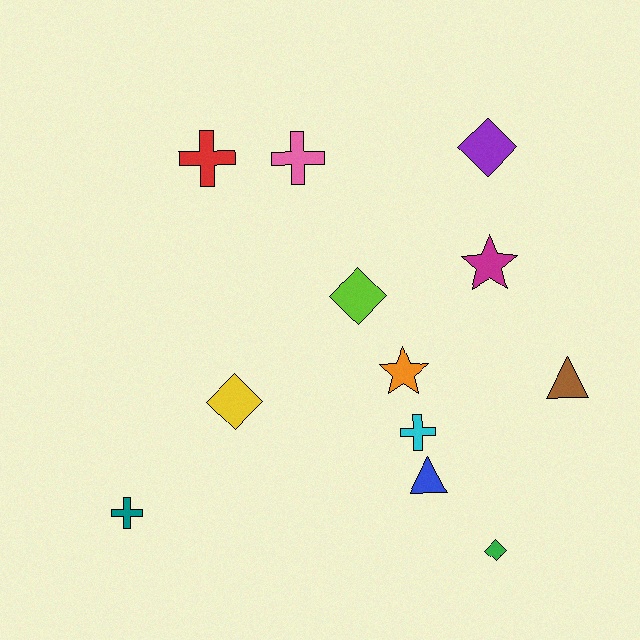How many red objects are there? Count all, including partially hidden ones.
There is 1 red object.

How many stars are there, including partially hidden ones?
There are 2 stars.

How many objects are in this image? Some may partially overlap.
There are 12 objects.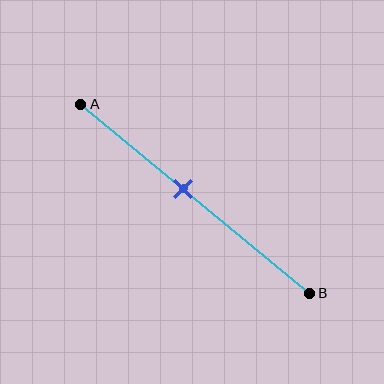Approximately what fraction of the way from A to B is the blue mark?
The blue mark is approximately 45% of the way from A to B.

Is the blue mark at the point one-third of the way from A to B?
No, the mark is at about 45% from A, not at the 33% one-third point.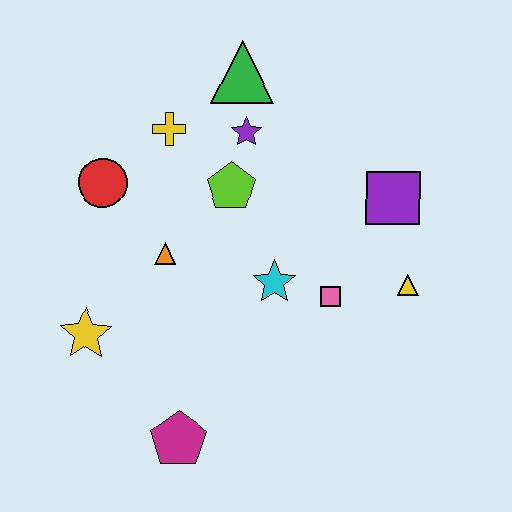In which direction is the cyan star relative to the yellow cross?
The cyan star is below the yellow cross.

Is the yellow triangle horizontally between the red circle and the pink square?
No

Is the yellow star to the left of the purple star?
Yes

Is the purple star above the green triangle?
No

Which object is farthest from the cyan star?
The green triangle is farthest from the cyan star.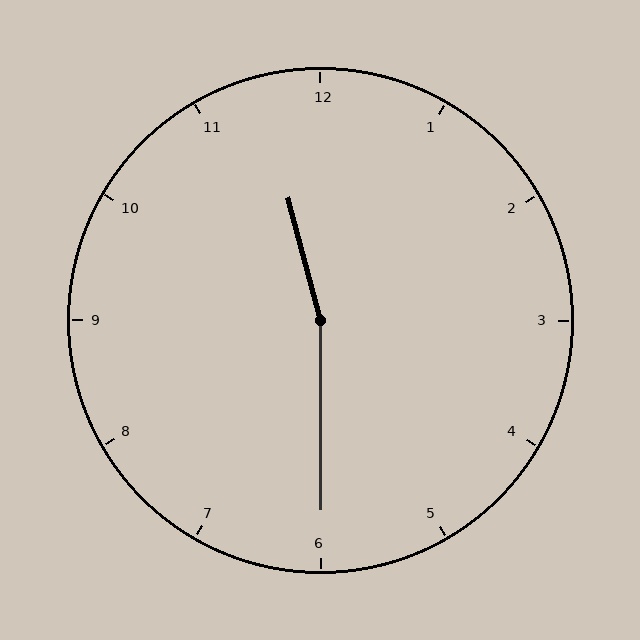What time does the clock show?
11:30.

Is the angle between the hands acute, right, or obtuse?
It is obtuse.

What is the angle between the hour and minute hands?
Approximately 165 degrees.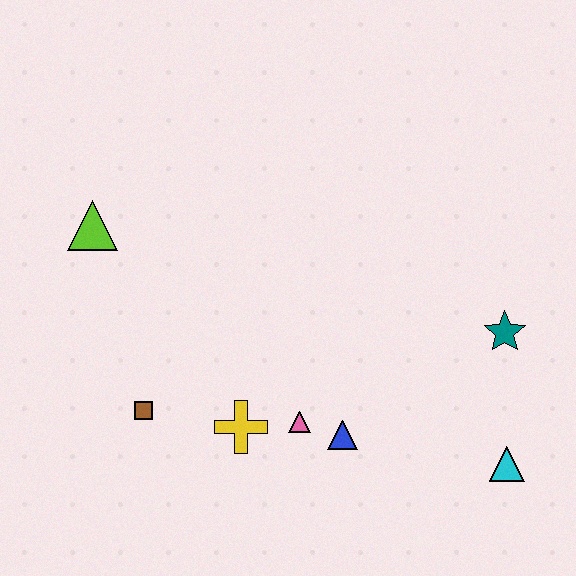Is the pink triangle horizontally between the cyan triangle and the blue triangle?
No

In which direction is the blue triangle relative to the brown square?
The blue triangle is to the right of the brown square.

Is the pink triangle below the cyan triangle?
No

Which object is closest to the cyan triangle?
The teal star is closest to the cyan triangle.